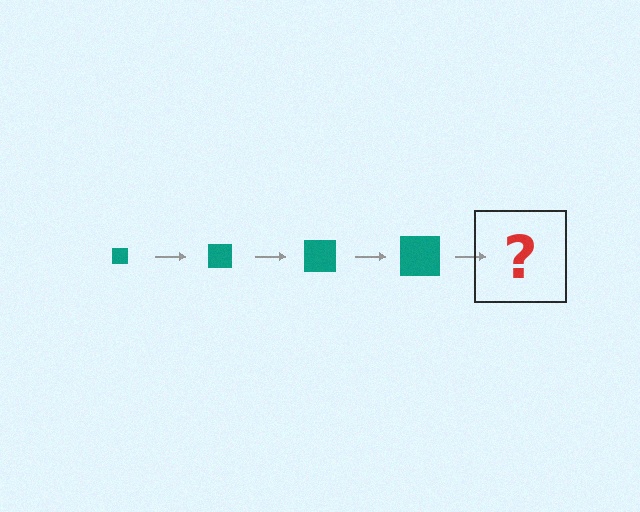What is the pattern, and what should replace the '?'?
The pattern is that the square gets progressively larger each step. The '?' should be a teal square, larger than the previous one.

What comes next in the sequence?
The next element should be a teal square, larger than the previous one.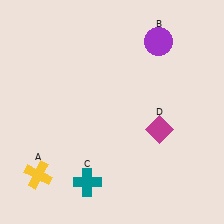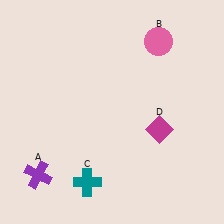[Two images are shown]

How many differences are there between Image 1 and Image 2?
There are 2 differences between the two images.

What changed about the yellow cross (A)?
In Image 1, A is yellow. In Image 2, it changed to purple.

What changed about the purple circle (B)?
In Image 1, B is purple. In Image 2, it changed to pink.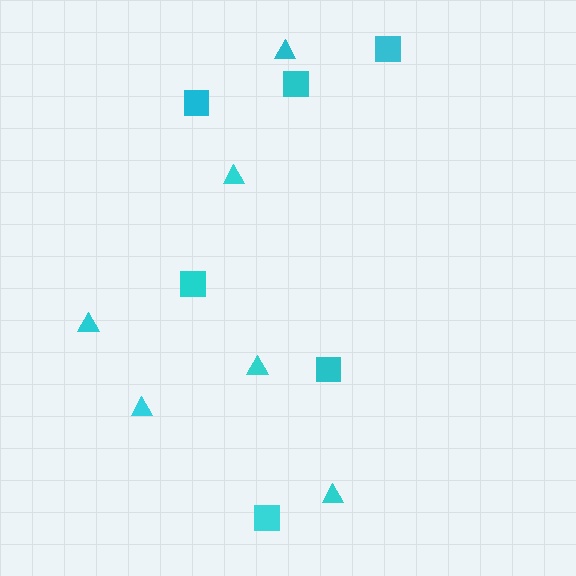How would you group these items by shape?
There are 2 groups: one group of triangles (6) and one group of squares (6).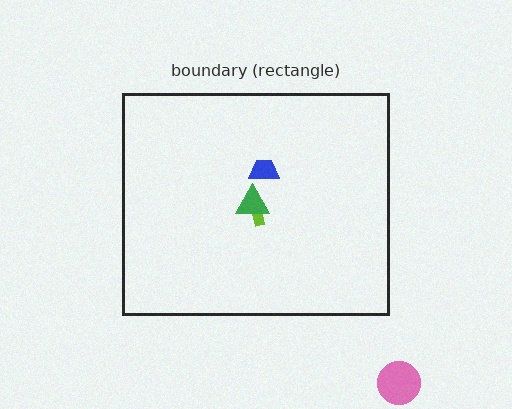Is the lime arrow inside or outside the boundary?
Inside.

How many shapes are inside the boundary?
3 inside, 1 outside.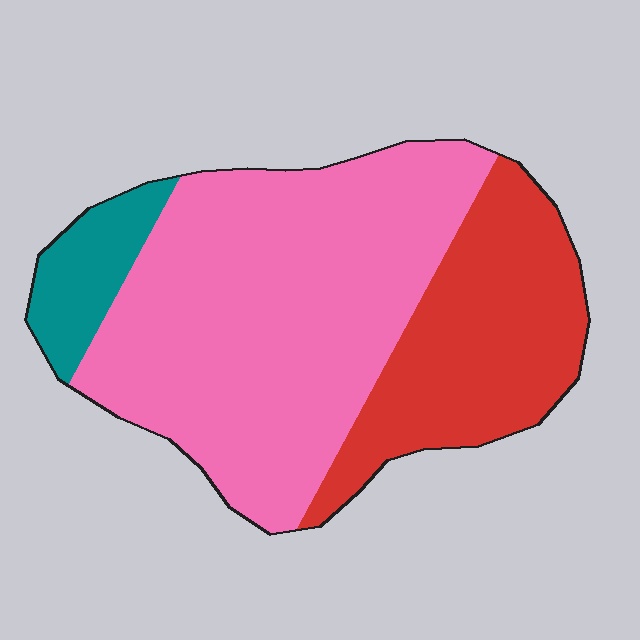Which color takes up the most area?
Pink, at roughly 60%.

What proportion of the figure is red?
Red covers roughly 30% of the figure.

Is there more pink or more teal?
Pink.